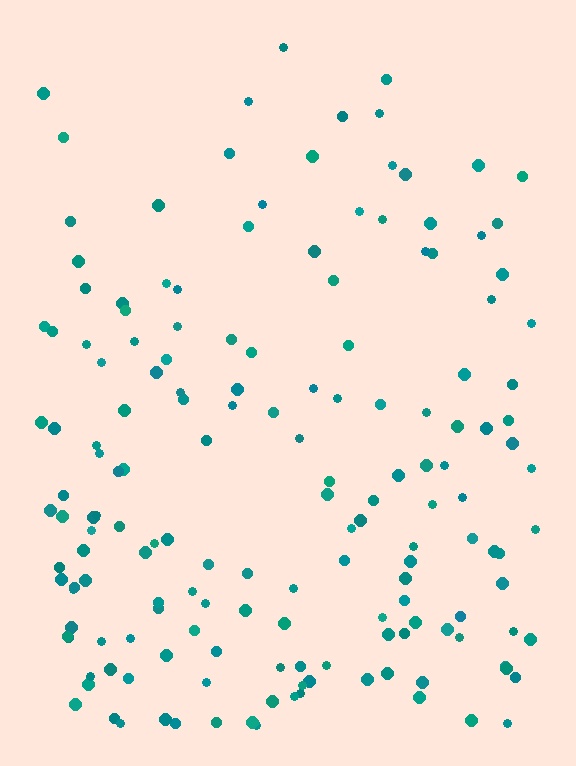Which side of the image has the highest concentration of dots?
The bottom.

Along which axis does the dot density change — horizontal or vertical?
Vertical.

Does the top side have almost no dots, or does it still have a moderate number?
Still a moderate number, just noticeably fewer than the bottom.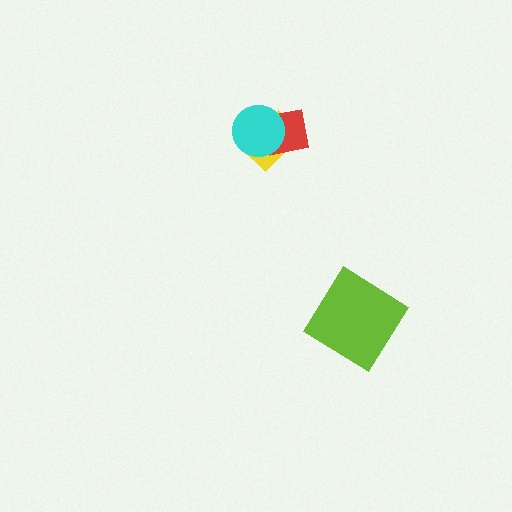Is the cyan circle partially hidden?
No, no other shape covers it.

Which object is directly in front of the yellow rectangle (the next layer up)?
The red square is directly in front of the yellow rectangle.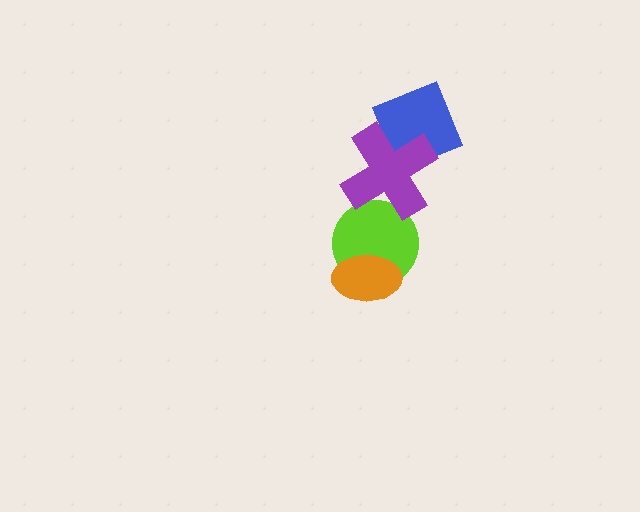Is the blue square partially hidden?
Yes, it is partially covered by another shape.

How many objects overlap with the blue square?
1 object overlaps with the blue square.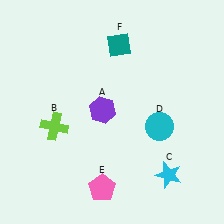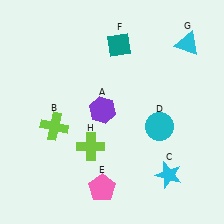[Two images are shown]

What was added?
A cyan triangle (G), a lime cross (H) were added in Image 2.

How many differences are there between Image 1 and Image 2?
There are 2 differences between the two images.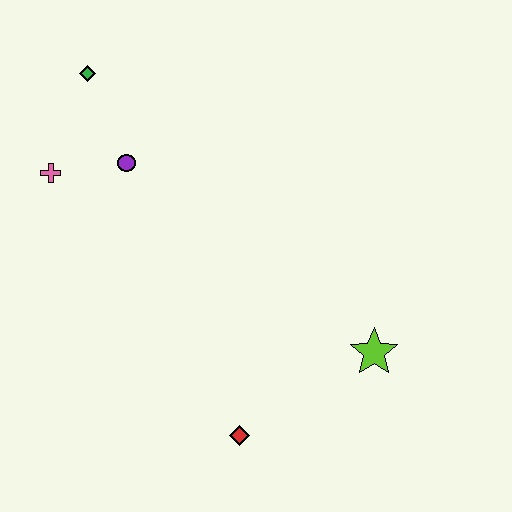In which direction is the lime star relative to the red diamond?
The lime star is to the right of the red diamond.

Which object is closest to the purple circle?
The pink cross is closest to the purple circle.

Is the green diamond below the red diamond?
No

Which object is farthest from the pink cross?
The lime star is farthest from the pink cross.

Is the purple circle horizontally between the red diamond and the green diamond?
Yes